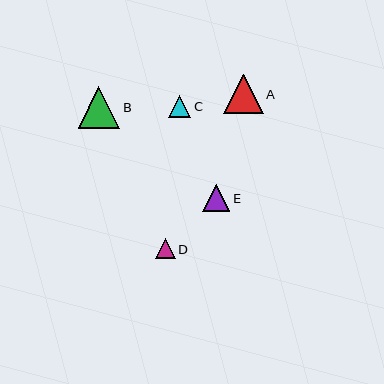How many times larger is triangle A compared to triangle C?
Triangle A is approximately 1.8 times the size of triangle C.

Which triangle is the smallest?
Triangle D is the smallest with a size of approximately 20 pixels.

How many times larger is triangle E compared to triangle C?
Triangle E is approximately 1.2 times the size of triangle C.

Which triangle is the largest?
Triangle B is the largest with a size of approximately 42 pixels.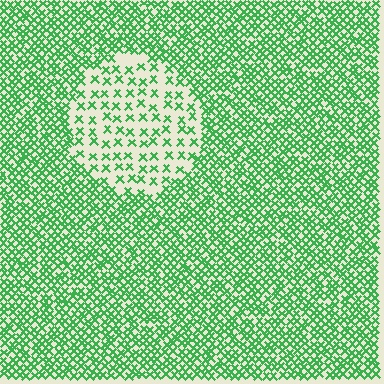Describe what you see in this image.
The image contains small green elements arranged at two different densities. A circle-shaped region is visible where the elements are less densely packed than the surrounding area.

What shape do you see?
I see a circle.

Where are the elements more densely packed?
The elements are more densely packed outside the circle boundary.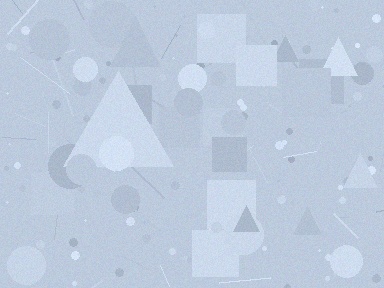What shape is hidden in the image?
A triangle is hidden in the image.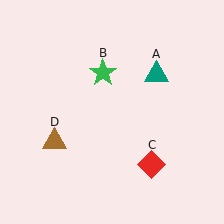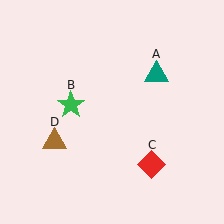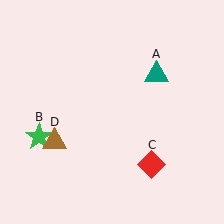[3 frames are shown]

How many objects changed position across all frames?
1 object changed position: green star (object B).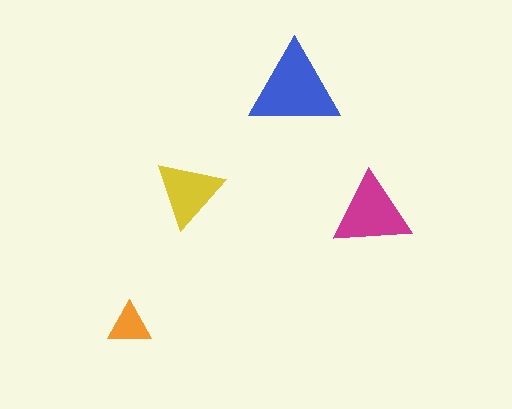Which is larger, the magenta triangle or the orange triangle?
The magenta one.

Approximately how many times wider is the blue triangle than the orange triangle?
About 2 times wider.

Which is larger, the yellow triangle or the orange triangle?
The yellow one.